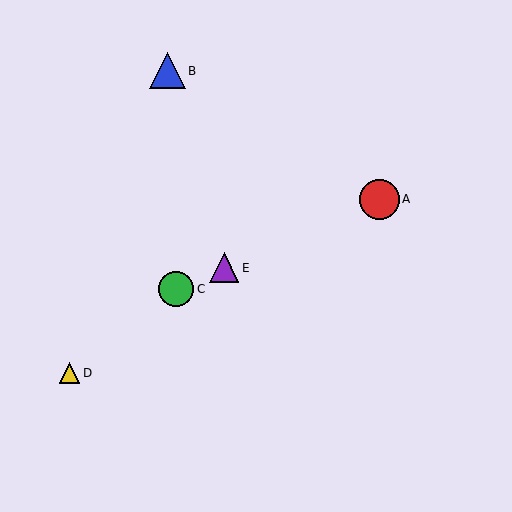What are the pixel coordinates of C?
Object C is at (176, 289).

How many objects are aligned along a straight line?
3 objects (A, C, E) are aligned along a straight line.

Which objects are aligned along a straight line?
Objects A, C, E are aligned along a straight line.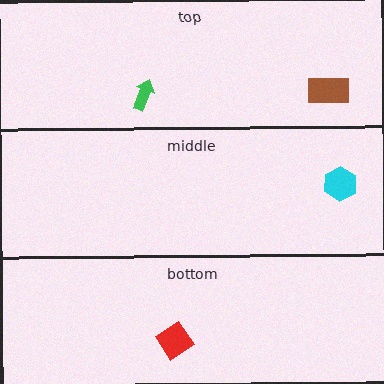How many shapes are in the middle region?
1.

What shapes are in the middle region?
The cyan hexagon.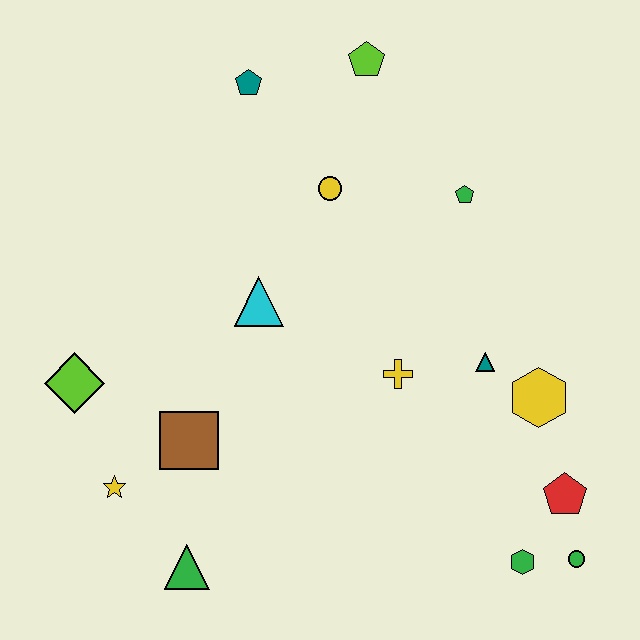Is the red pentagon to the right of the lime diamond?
Yes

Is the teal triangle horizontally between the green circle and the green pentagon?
Yes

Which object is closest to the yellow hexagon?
The teal triangle is closest to the yellow hexagon.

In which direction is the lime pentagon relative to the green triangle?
The lime pentagon is above the green triangle.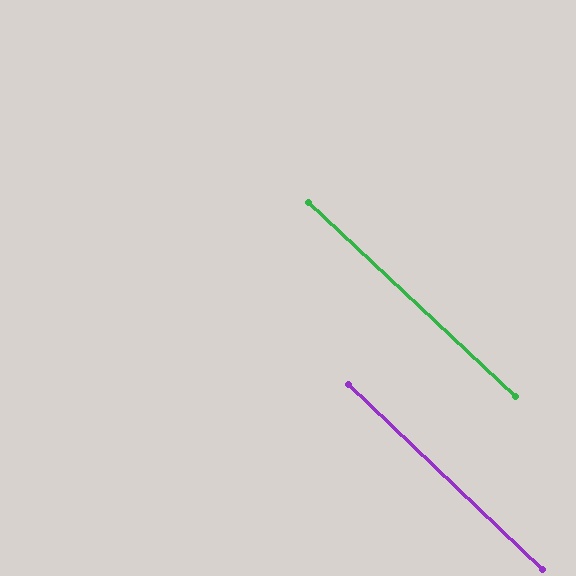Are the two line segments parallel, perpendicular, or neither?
Parallel — their directions differ by only 0.6°.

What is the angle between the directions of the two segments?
Approximately 1 degree.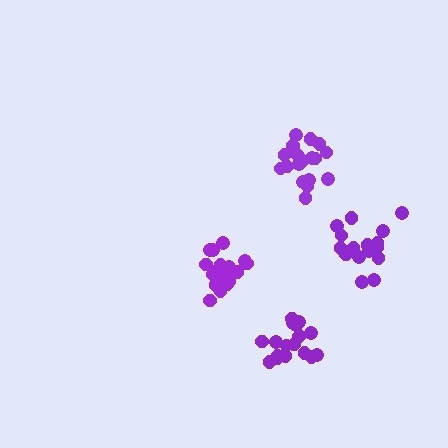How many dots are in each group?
Group 1: 18 dots, Group 2: 19 dots, Group 3: 18 dots, Group 4: 17 dots (72 total).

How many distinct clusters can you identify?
There are 4 distinct clusters.